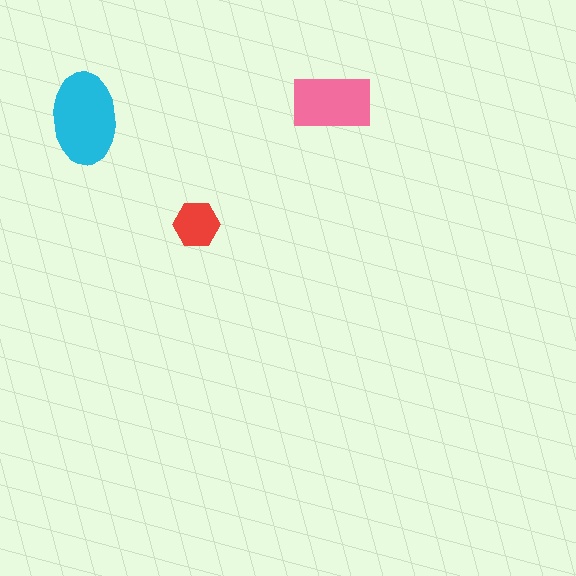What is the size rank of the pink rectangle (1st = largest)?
2nd.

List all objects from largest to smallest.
The cyan ellipse, the pink rectangle, the red hexagon.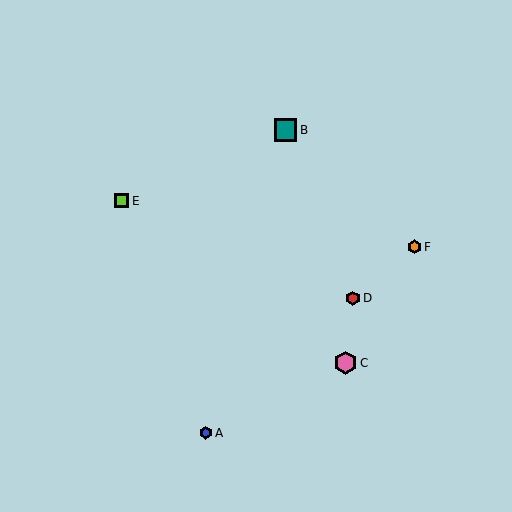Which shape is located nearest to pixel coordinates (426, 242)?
The orange hexagon (labeled F) at (414, 247) is nearest to that location.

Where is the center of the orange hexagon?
The center of the orange hexagon is at (414, 247).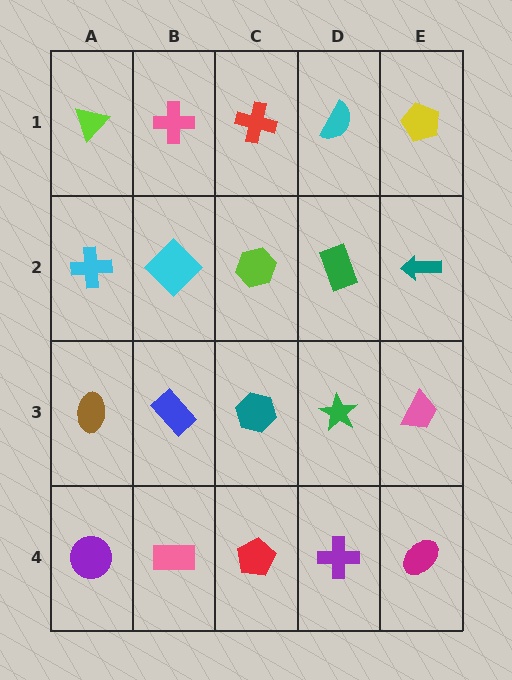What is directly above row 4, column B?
A blue rectangle.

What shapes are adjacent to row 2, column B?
A pink cross (row 1, column B), a blue rectangle (row 3, column B), a cyan cross (row 2, column A), a lime hexagon (row 2, column C).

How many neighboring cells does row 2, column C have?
4.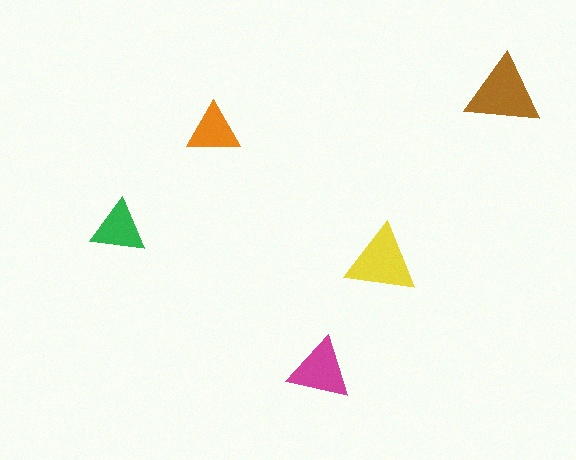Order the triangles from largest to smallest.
the brown one, the yellow one, the magenta one, the green one, the orange one.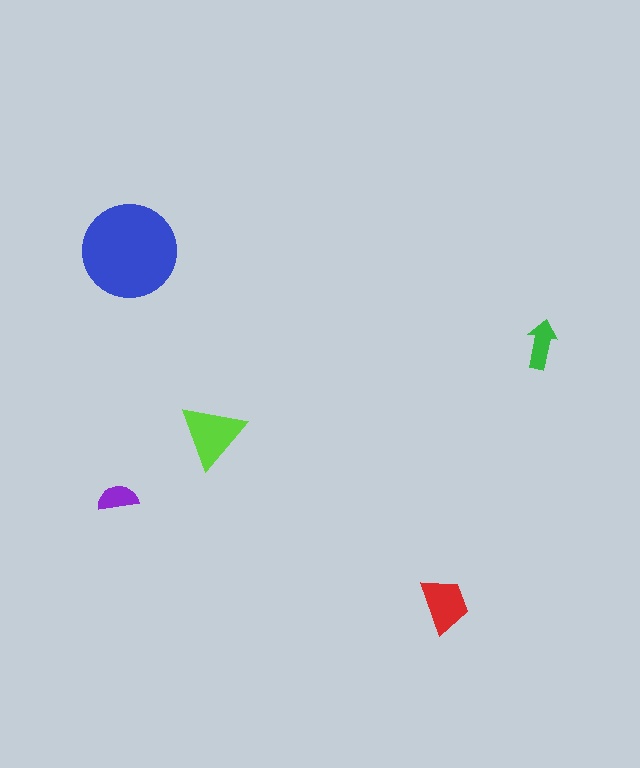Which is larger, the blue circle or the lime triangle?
The blue circle.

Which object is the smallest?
The purple semicircle.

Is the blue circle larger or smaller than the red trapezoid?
Larger.